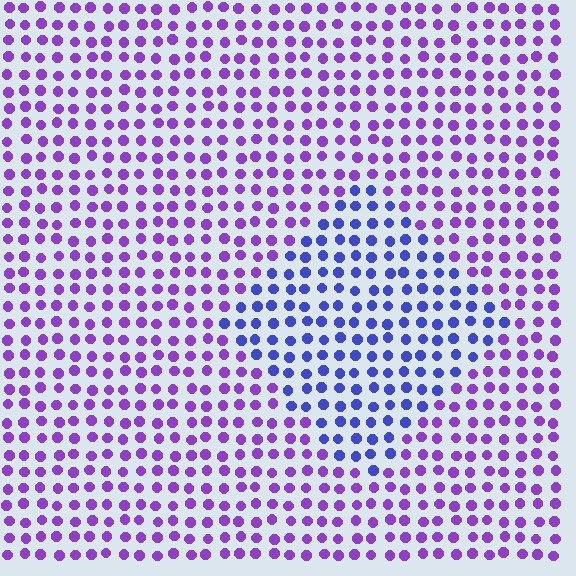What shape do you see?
I see a diamond.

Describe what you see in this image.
The image is filled with small purple elements in a uniform arrangement. A diamond-shaped region is visible where the elements are tinted to a slightly different hue, forming a subtle color boundary.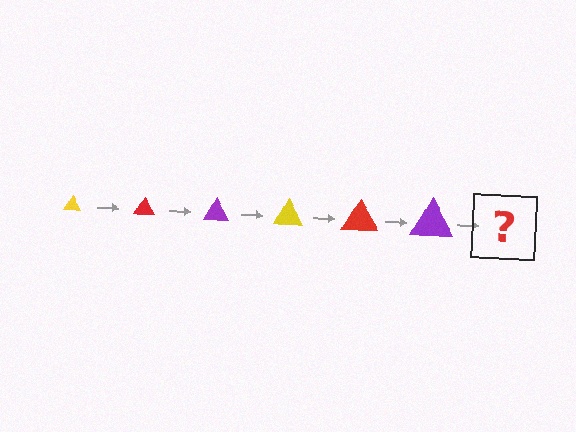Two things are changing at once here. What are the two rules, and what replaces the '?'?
The two rules are that the triangle grows larger each step and the color cycles through yellow, red, and purple. The '?' should be a yellow triangle, larger than the previous one.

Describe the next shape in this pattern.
It should be a yellow triangle, larger than the previous one.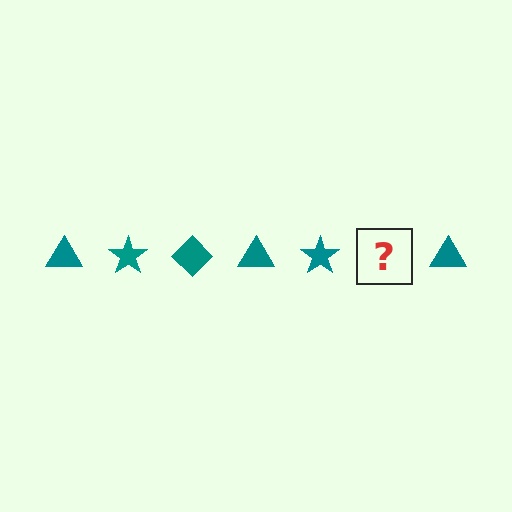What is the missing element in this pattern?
The missing element is a teal diamond.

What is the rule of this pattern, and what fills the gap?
The rule is that the pattern cycles through triangle, star, diamond shapes in teal. The gap should be filled with a teal diamond.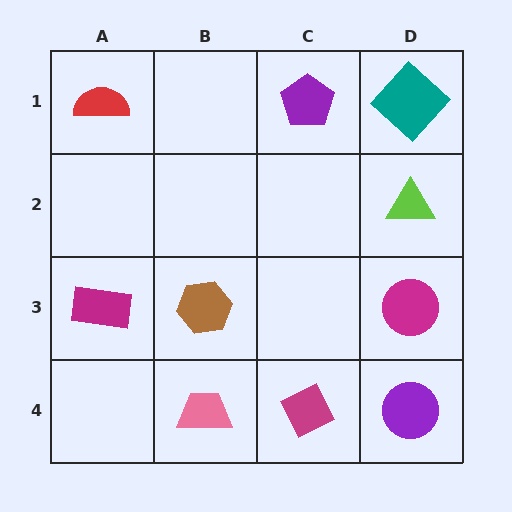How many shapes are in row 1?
3 shapes.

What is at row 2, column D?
A lime triangle.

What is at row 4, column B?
A pink trapezoid.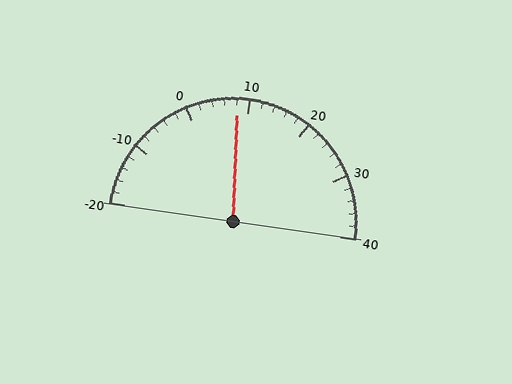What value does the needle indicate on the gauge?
The needle indicates approximately 8.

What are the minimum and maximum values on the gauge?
The gauge ranges from -20 to 40.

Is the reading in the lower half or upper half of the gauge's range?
The reading is in the lower half of the range (-20 to 40).